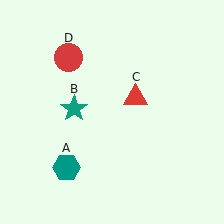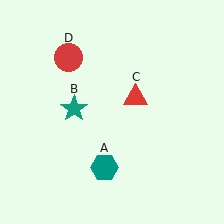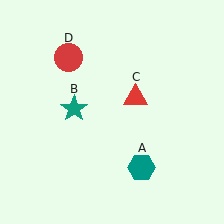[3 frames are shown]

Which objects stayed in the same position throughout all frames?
Teal star (object B) and red triangle (object C) and red circle (object D) remained stationary.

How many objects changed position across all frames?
1 object changed position: teal hexagon (object A).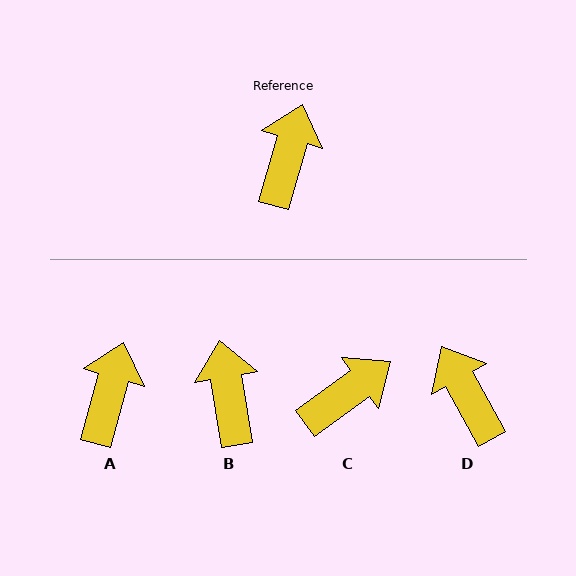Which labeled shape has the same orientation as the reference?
A.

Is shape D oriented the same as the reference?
No, it is off by about 45 degrees.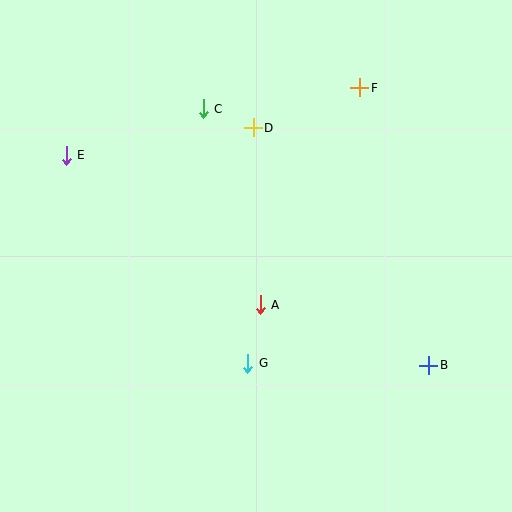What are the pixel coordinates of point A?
Point A is at (260, 305).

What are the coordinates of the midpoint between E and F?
The midpoint between E and F is at (213, 121).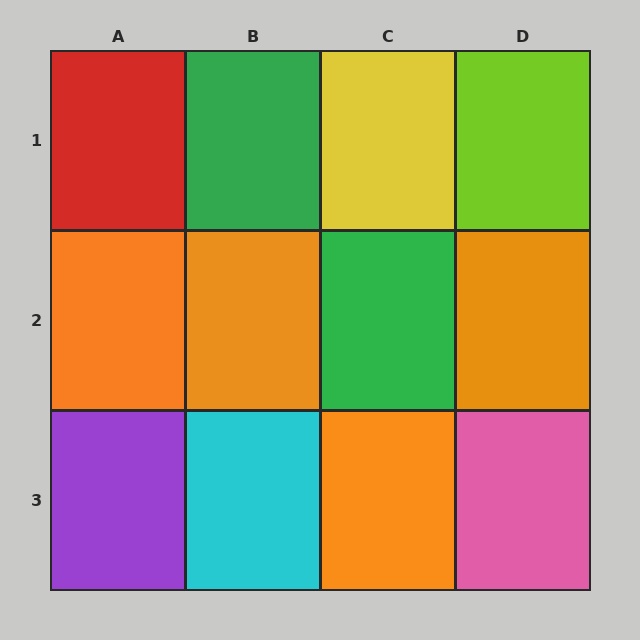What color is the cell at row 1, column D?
Lime.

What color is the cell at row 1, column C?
Yellow.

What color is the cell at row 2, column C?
Green.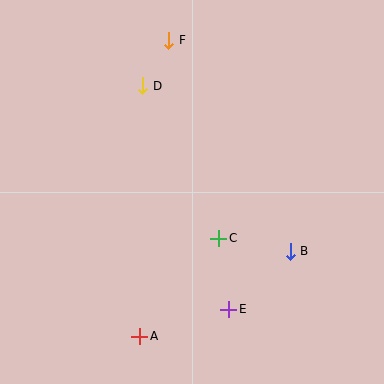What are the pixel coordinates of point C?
Point C is at (219, 238).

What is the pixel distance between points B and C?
The distance between B and C is 73 pixels.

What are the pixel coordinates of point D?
Point D is at (143, 86).